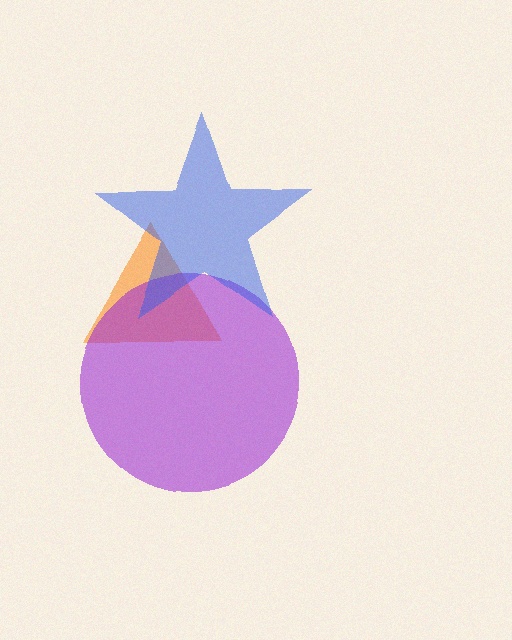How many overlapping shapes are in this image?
There are 3 overlapping shapes in the image.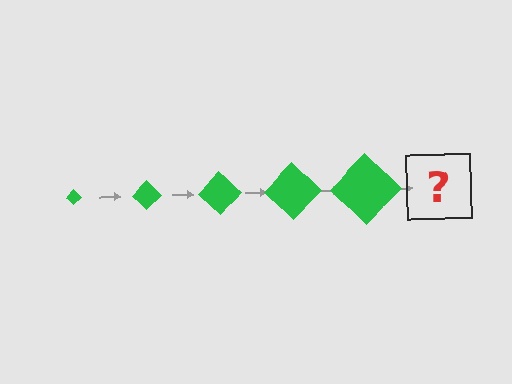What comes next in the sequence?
The next element should be a green diamond, larger than the previous one.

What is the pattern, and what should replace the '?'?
The pattern is that the diamond gets progressively larger each step. The '?' should be a green diamond, larger than the previous one.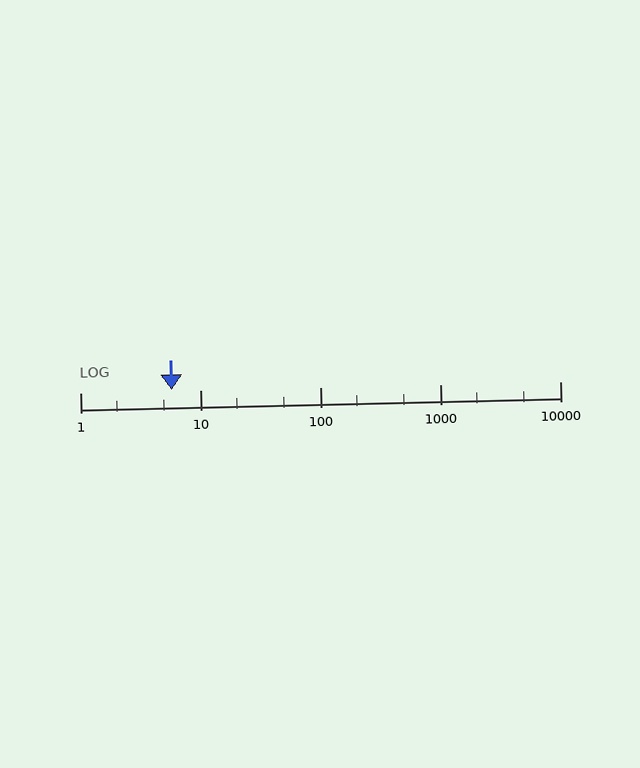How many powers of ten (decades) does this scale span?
The scale spans 4 decades, from 1 to 10000.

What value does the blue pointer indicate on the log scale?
The pointer indicates approximately 5.8.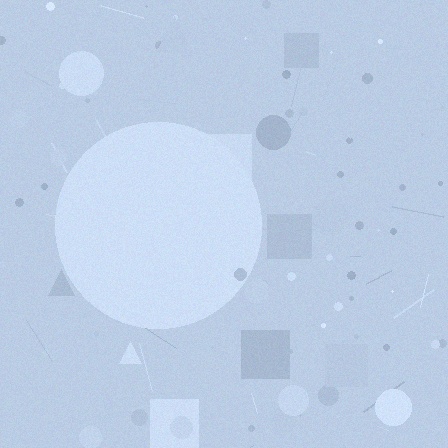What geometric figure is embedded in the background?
A circle is embedded in the background.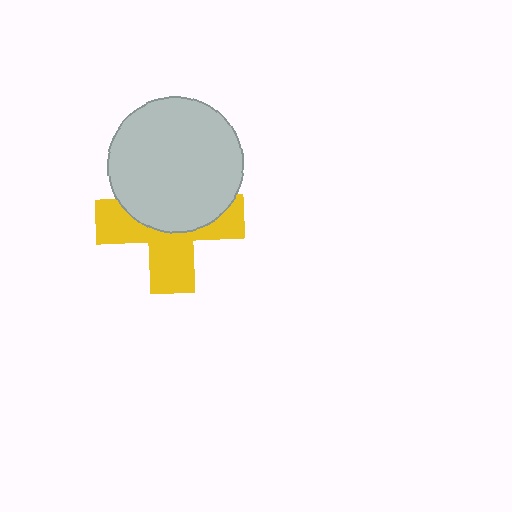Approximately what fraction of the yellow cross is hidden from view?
Roughly 49% of the yellow cross is hidden behind the light gray circle.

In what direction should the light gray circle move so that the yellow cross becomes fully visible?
The light gray circle should move up. That is the shortest direction to clear the overlap and leave the yellow cross fully visible.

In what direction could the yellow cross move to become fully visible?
The yellow cross could move down. That would shift it out from behind the light gray circle entirely.